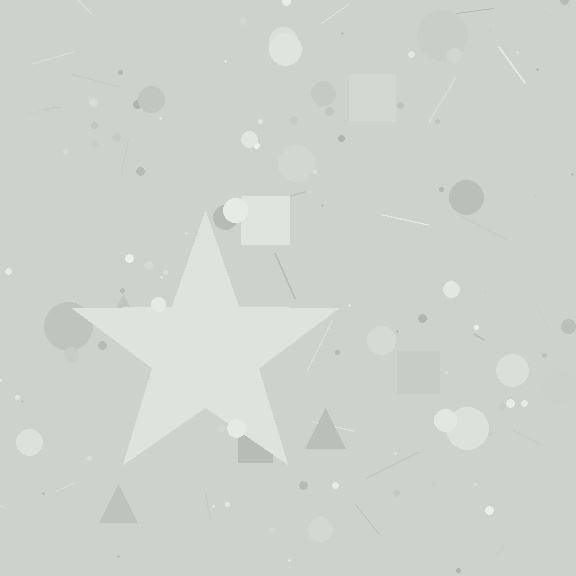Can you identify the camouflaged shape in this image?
The camouflaged shape is a star.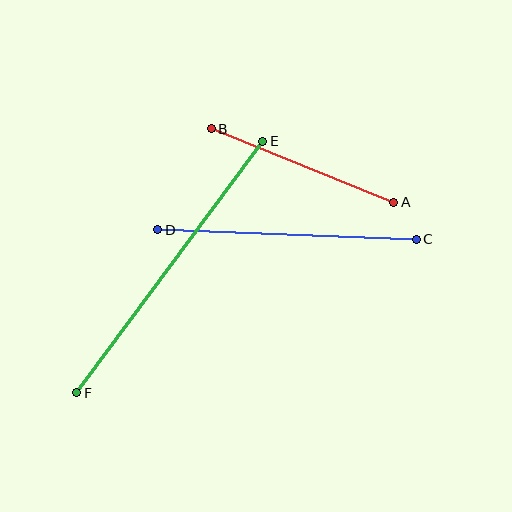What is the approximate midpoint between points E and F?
The midpoint is at approximately (170, 267) pixels.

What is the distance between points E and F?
The distance is approximately 313 pixels.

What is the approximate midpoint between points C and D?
The midpoint is at approximately (287, 234) pixels.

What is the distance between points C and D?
The distance is approximately 259 pixels.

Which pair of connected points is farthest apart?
Points E and F are farthest apart.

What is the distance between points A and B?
The distance is approximately 197 pixels.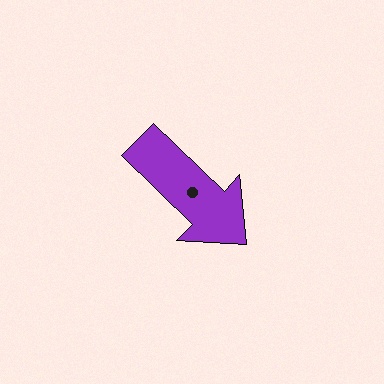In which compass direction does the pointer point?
Southeast.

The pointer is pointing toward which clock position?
Roughly 4 o'clock.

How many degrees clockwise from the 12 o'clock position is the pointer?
Approximately 134 degrees.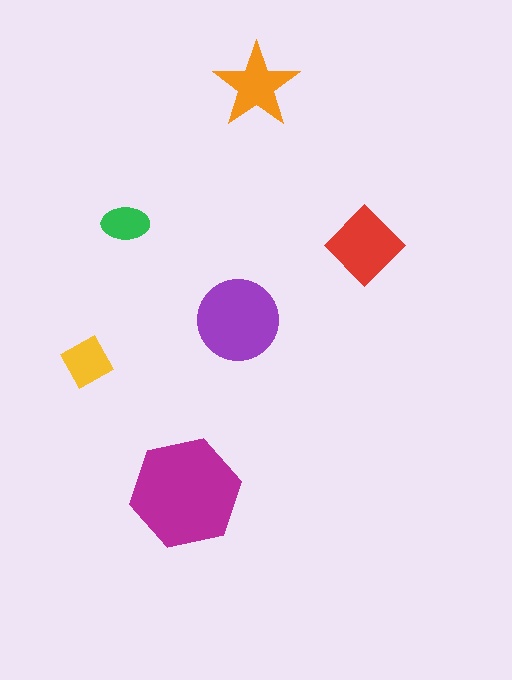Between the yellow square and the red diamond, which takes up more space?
The red diamond.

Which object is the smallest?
The green ellipse.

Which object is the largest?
The magenta hexagon.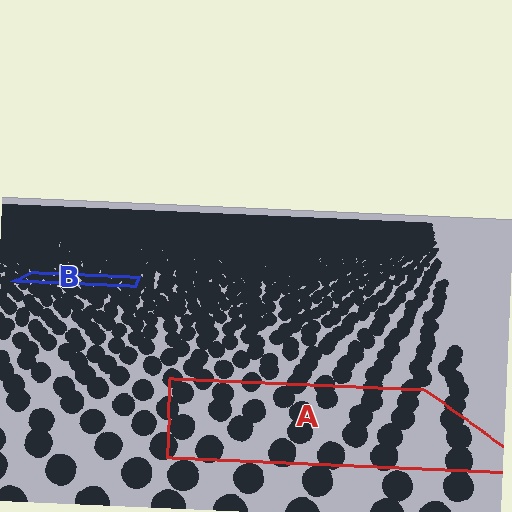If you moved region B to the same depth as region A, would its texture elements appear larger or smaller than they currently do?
They would appear larger. At a closer depth, the same texture elements are projected at a bigger on-screen size.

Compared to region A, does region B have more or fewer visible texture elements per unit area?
Region B has more texture elements per unit area — they are packed more densely because it is farther away.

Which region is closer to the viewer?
Region A is closer. The texture elements there are larger and more spread out.